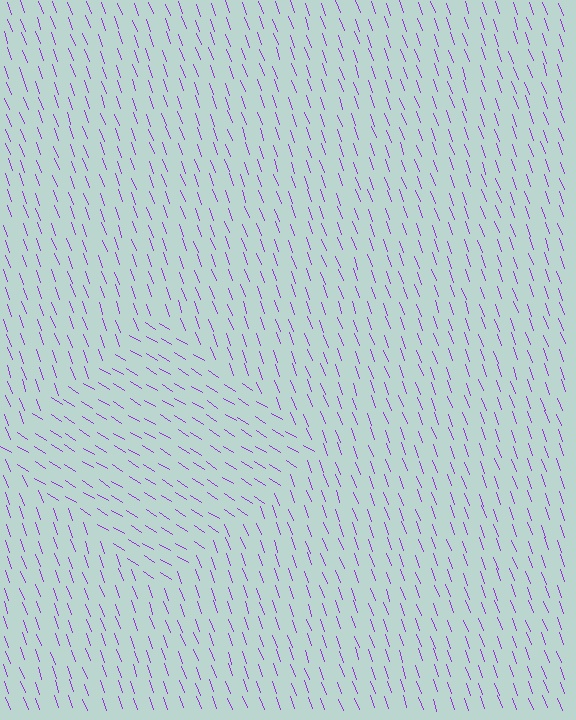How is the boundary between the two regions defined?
The boundary is defined purely by a change in line orientation (approximately 38 degrees difference). All lines are the same color and thickness.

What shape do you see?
I see a diamond.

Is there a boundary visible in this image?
Yes, there is a texture boundary formed by a change in line orientation.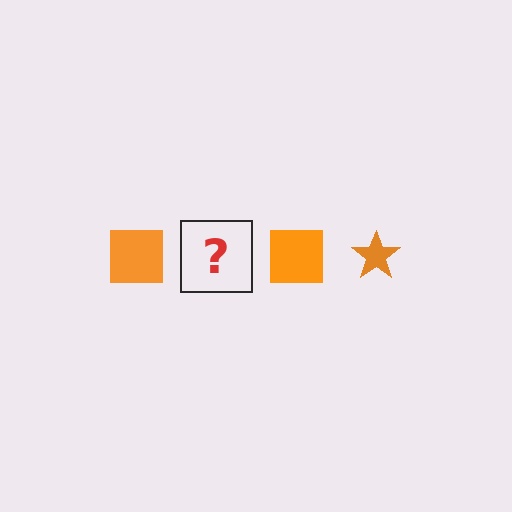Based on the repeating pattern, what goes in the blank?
The blank should be an orange star.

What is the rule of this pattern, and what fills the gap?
The rule is that the pattern cycles through square, star shapes in orange. The gap should be filled with an orange star.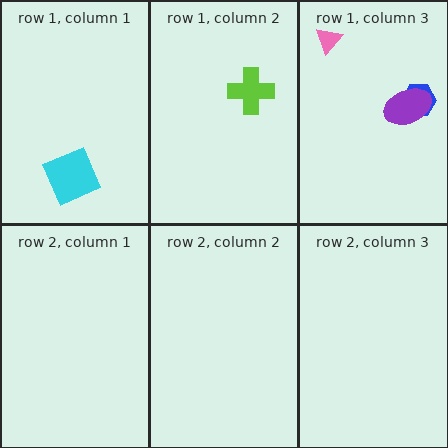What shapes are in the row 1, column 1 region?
The cyan square.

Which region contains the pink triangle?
The row 1, column 3 region.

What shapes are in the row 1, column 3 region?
The blue hexagon, the purple ellipse, the pink triangle.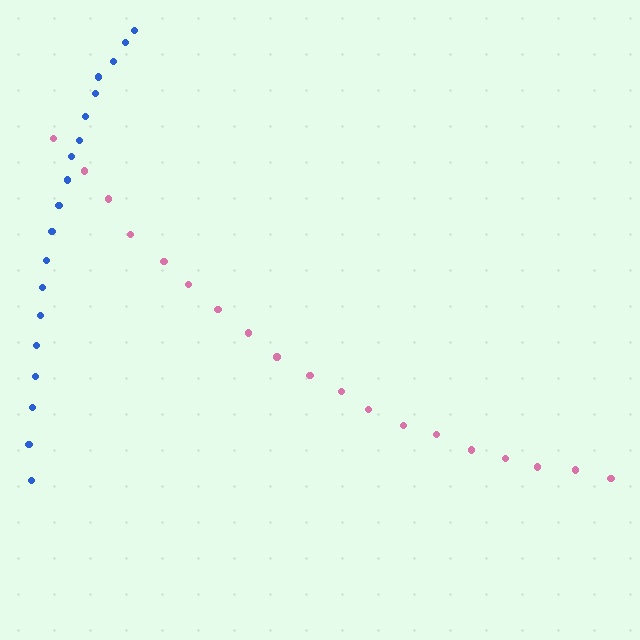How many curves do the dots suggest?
There are 2 distinct paths.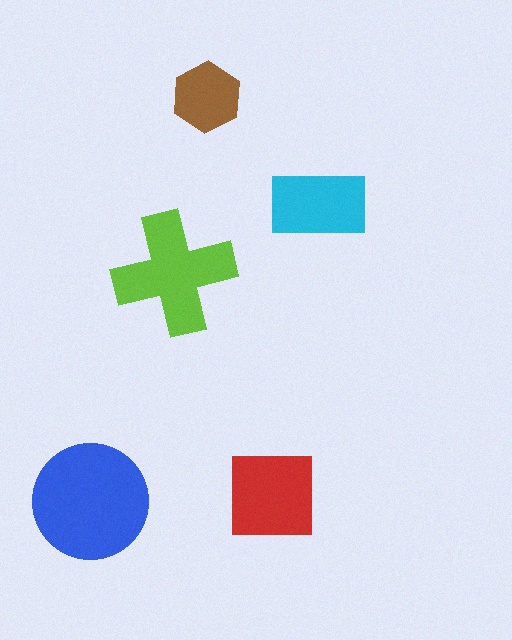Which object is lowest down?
The blue circle is bottommost.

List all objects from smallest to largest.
The brown hexagon, the cyan rectangle, the red square, the lime cross, the blue circle.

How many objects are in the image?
There are 5 objects in the image.